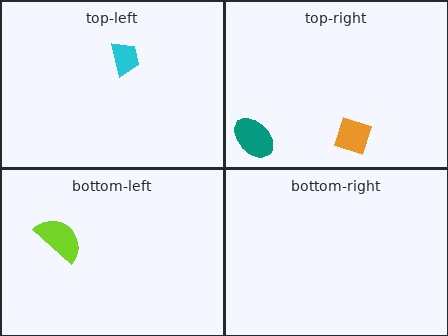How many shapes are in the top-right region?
2.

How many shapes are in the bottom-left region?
1.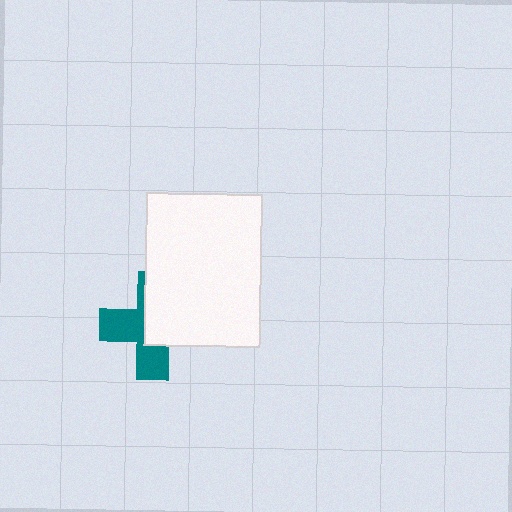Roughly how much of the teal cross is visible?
About half of it is visible (roughly 49%).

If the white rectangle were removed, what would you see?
You would see the complete teal cross.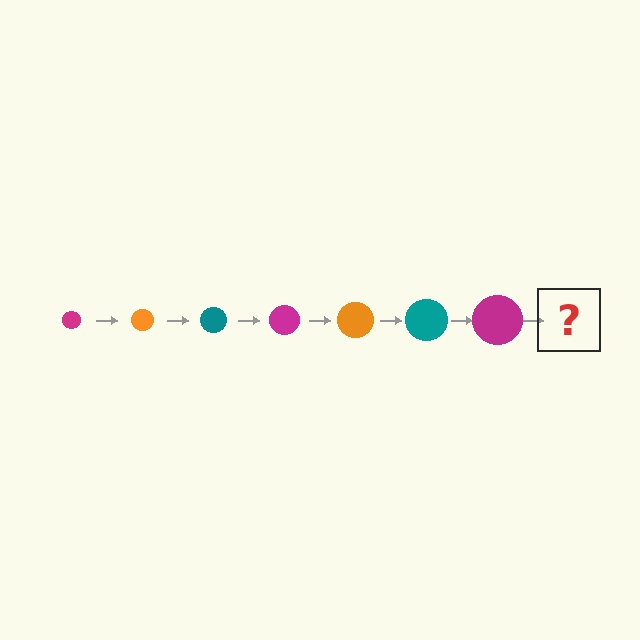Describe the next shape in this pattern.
It should be an orange circle, larger than the previous one.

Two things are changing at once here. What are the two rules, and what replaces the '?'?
The two rules are that the circle grows larger each step and the color cycles through magenta, orange, and teal. The '?' should be an orange circle, larger than the previous one.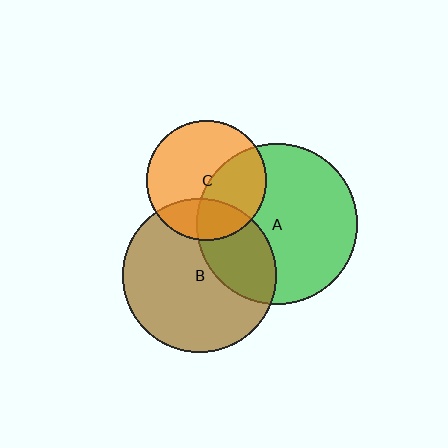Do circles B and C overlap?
Yes.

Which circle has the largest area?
Circle A (green).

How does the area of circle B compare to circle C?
Approximately 1.6 times.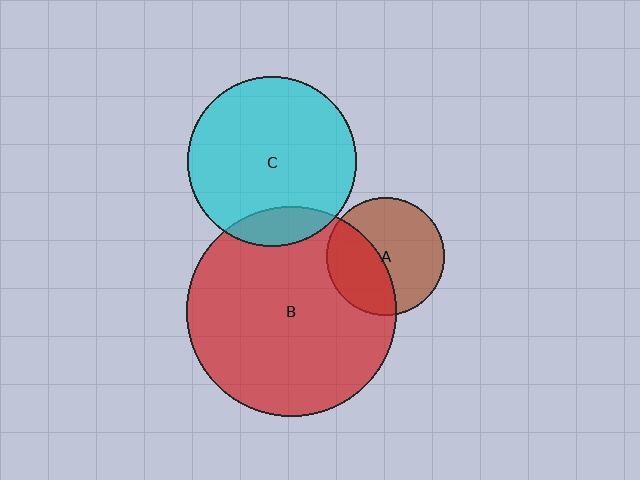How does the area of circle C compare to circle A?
Approximately 2.1 times.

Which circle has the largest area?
Circle B (red).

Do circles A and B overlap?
Yes.